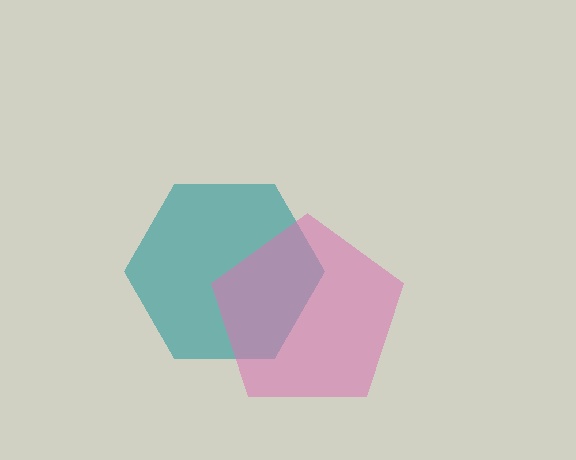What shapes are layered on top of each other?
The layered shapes are: a teal hexagon, a pink pentagon.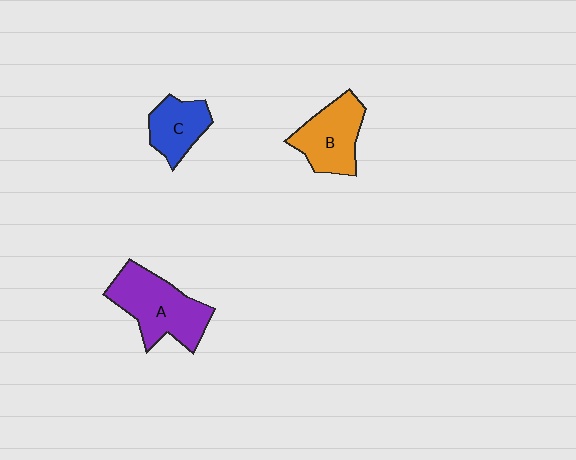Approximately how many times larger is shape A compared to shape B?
Approximately 1.3 times.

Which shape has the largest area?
Shape A (purple).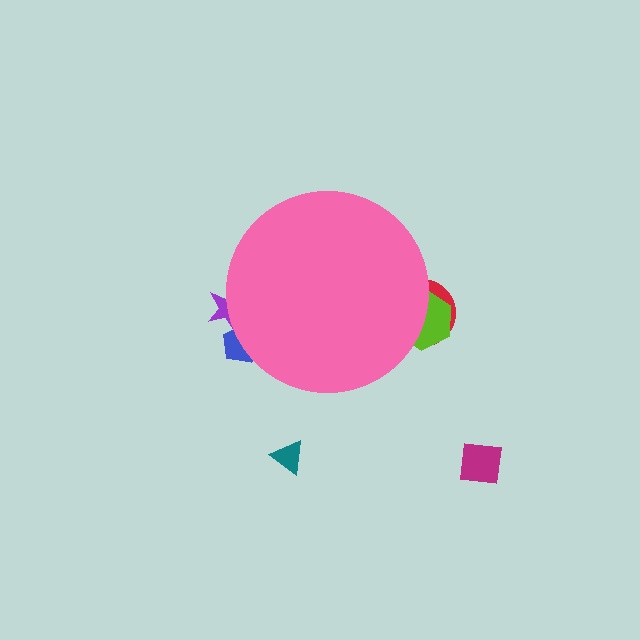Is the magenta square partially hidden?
No, the magenta square is fully visible.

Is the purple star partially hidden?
Yes, the purple star is partially hidden behind the pink circle.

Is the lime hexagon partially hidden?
Yes, the lime hexagon is partially hidden behind the pink circle.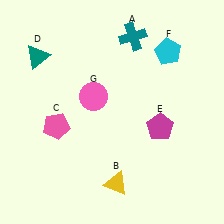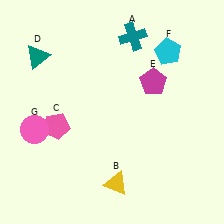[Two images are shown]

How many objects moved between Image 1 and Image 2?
2 objects moved between the two images.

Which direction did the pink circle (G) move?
The pink circle (G) moved left.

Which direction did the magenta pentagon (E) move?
The magenta pentagon (E) moved up.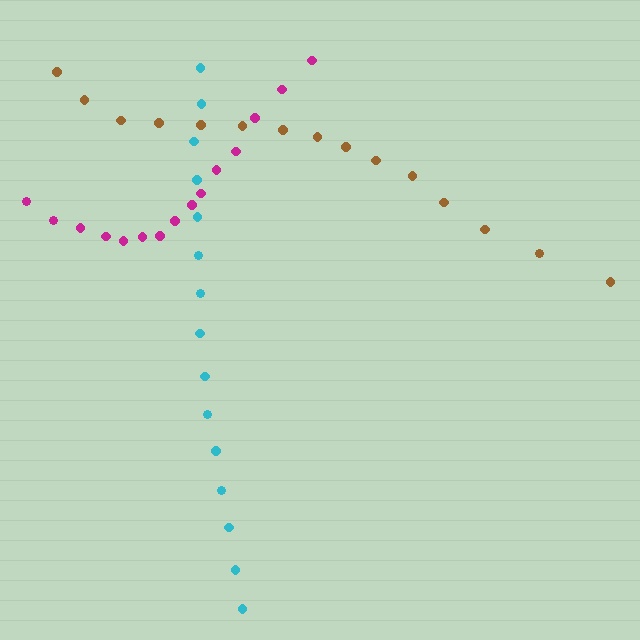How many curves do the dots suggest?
There are 3 distinct paths.